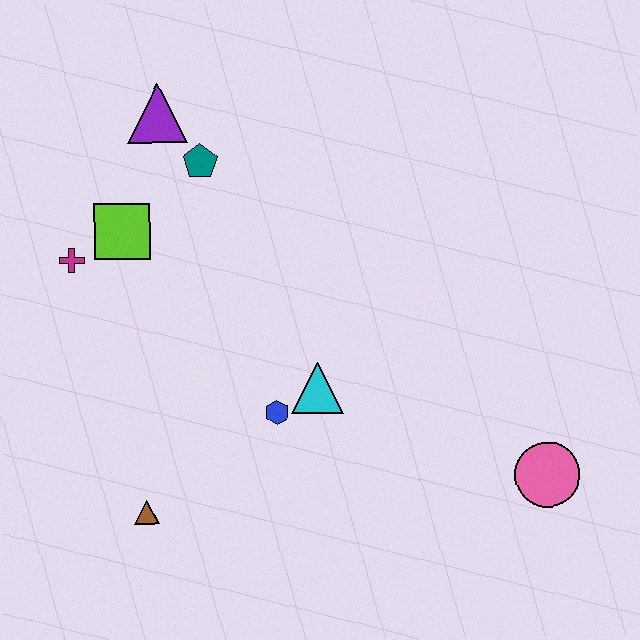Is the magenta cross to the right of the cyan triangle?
No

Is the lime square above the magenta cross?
Yes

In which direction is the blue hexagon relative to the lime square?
The blue hexagon is below the lime square.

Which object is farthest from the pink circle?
The purple triangle is farthest from the pink circle.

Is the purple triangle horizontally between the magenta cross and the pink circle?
Yes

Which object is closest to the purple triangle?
The teal pentagon is closest to the purple triangle.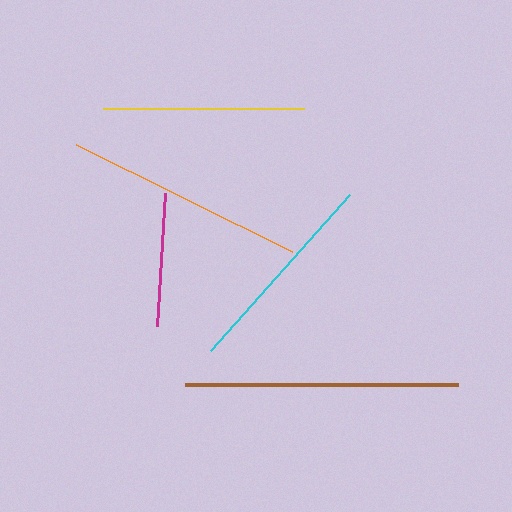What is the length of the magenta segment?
The magenta segment is approximately 134 pixels long.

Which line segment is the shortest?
The magenta line is the shortest at approximately 134 pixels.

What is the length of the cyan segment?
The cyan segment is approximately 209 pixels long.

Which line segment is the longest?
The brown line is the longest at approximately 273 pixels.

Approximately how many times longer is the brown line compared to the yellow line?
The brown line is approximately 1.4 times the length of the yellow line.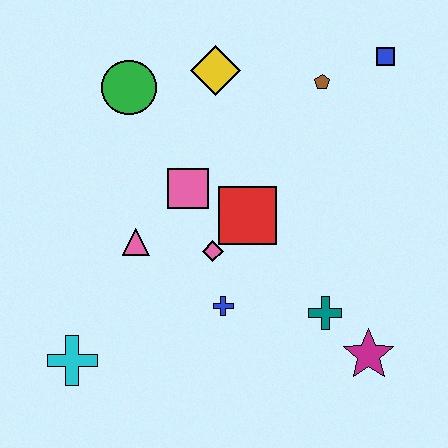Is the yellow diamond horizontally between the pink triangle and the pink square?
No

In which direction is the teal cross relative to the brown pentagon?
The teal cross is below the brown pentagon.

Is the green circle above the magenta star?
Yes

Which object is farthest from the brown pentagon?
The cyan cross is farthest from the brown pentagon.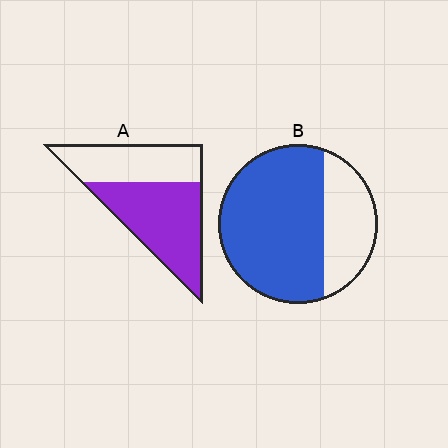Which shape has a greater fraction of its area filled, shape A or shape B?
Shape B.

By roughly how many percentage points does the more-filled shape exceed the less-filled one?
By roughly 10 percentage points (B over A).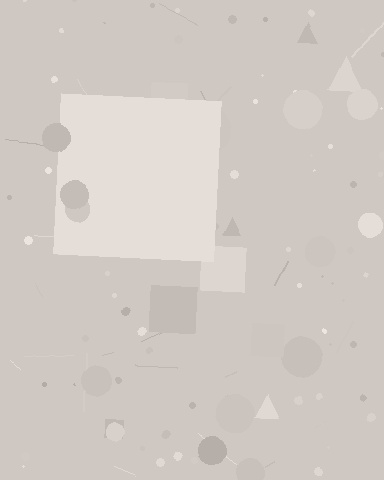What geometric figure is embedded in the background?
A square is embedded in the background.